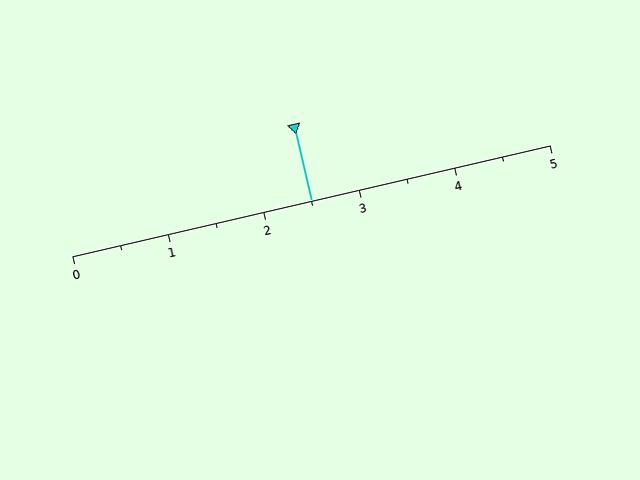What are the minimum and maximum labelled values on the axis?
The axis runs from 0 to 5.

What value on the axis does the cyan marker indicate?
The marker indicates approximately 2.5.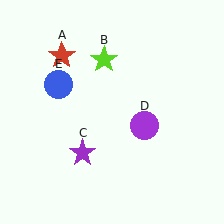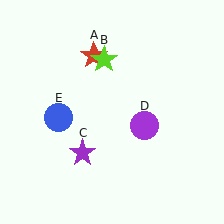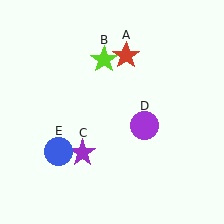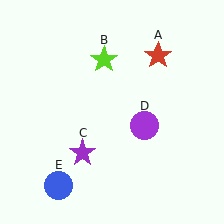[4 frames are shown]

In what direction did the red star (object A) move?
The red star (object A) moved right.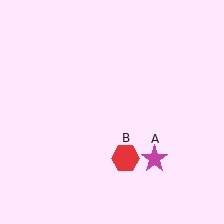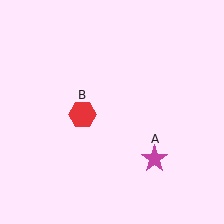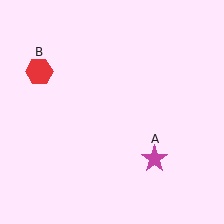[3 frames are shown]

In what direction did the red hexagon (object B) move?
The red hexagon (object B) moved up and to the left.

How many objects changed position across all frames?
1 object changed position: red hexagon (object B).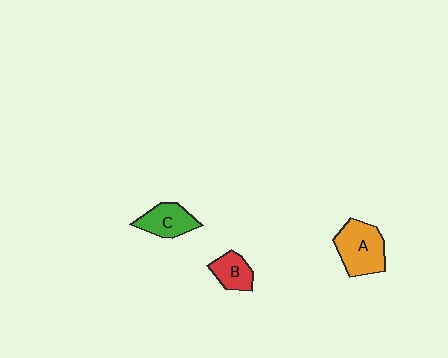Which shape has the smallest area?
Shape B (red).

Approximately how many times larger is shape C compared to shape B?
Approximately 1.2 times.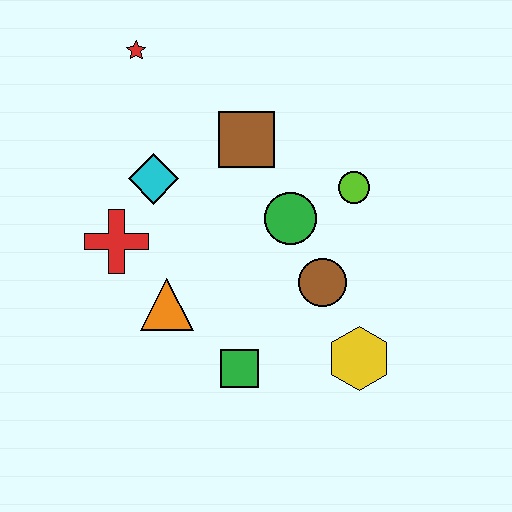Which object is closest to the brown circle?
The green circle is closest to the brown circle.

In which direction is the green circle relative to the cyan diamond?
The green circle is to the right of the cyan diamond.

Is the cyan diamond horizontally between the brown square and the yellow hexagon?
No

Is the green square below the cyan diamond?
Yes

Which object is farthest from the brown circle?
The red star is farthest from the brown circle.